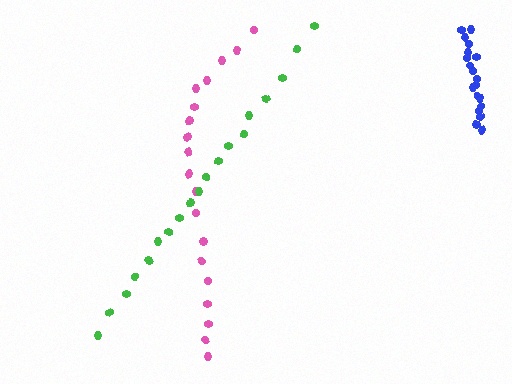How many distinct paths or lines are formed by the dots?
There are 3 distinct paths.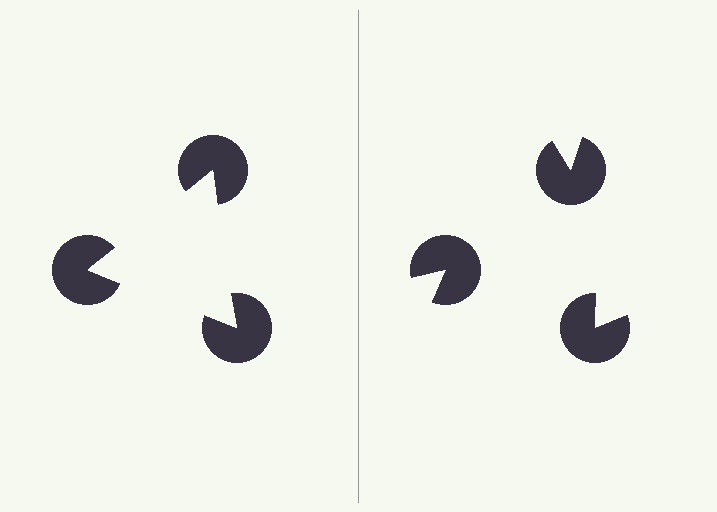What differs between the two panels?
The pac-man discs are positioned identically on both sides; only the wedge orientations differ. On the left they align to a triangle; on the right they are misaligned.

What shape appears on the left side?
An illusory triangle.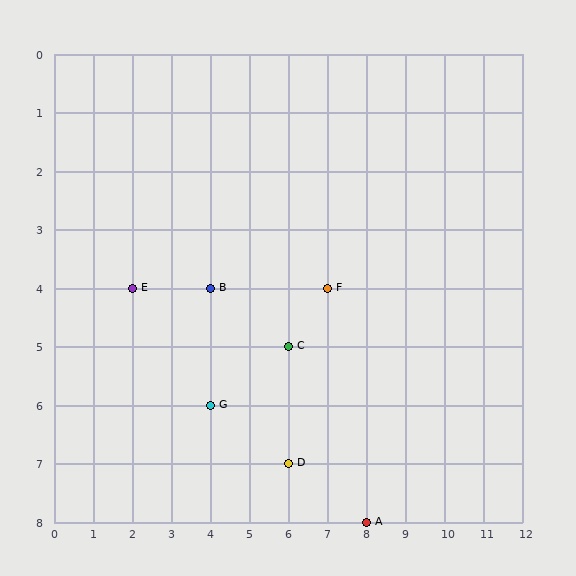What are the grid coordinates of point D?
Point D is at grid coordinates (6, 7).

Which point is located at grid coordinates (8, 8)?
Point A is at (8, 8).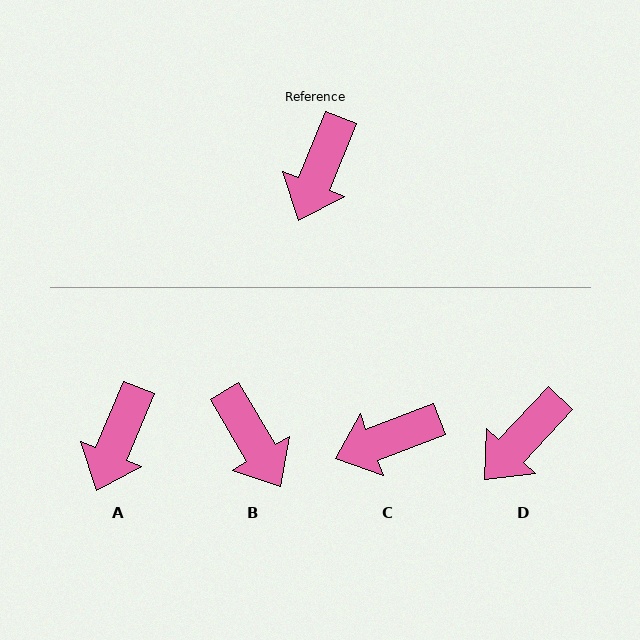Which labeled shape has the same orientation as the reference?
A.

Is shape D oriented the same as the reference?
No, it is off by about 21 degrees.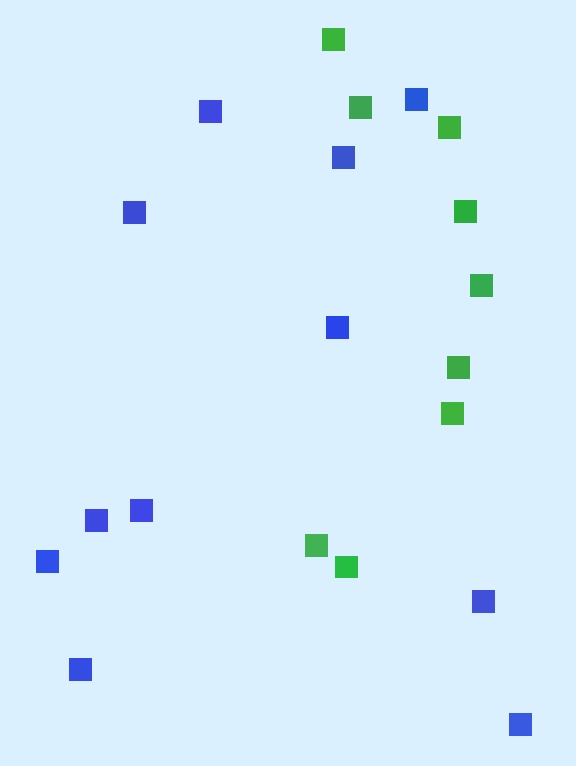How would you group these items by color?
There are 2 groups: one group of green squares (9) and one group of blue squares (11).